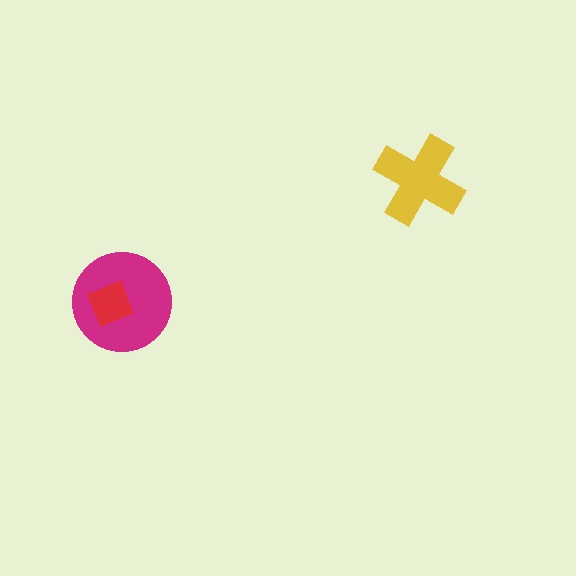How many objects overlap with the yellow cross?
0 objects overlap with the yellow cross.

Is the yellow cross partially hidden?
No, no other shape covers it.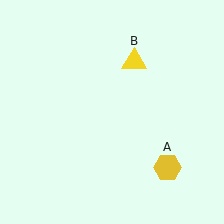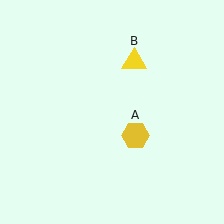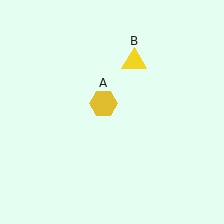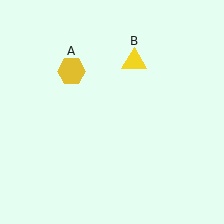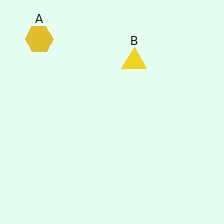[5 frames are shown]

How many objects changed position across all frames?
1 object changed position: yellow hexagon (object A).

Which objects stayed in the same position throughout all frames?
Yellow triangle (object B) remained stationary.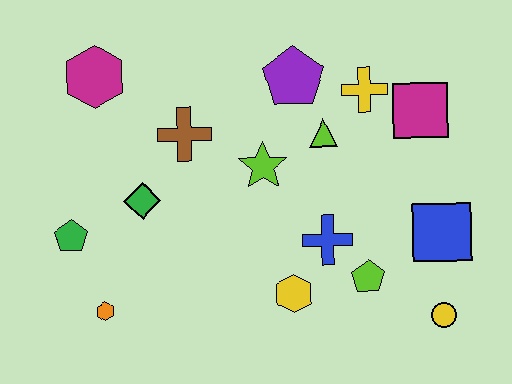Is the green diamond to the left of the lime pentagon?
Yes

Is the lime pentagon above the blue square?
No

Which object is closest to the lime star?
The lime triangle is closest to the lime star.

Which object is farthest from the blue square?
The magenta hexagon is farthest from the blue square.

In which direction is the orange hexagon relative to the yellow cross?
The orange hexagon is to the left of the yellow cross.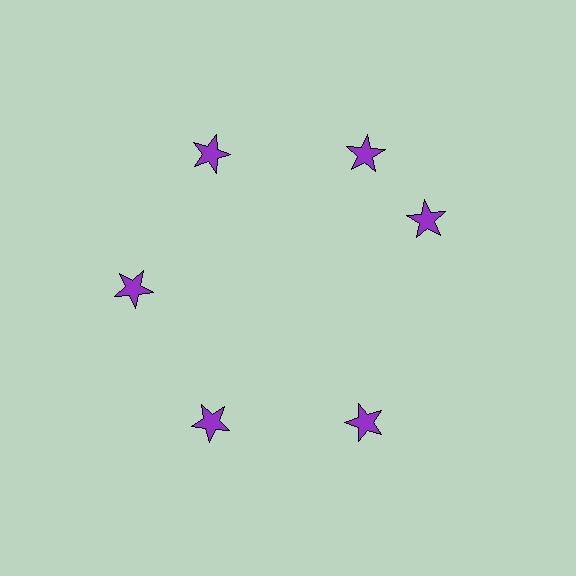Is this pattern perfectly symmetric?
No. The 6 purple stars are arranged in a ring, but one element near the 3 o'clock position is rotated out of alignment along the ring, breaking the 6-fold rotational symmetry.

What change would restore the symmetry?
The symmetry would be restored by rotating it back into even spacing with its neighbors so that all 6 stars sit at equal angles and equal distance from the center.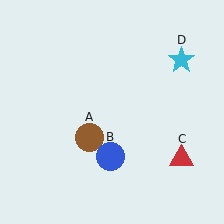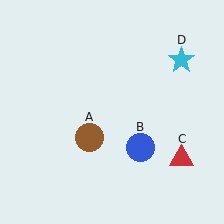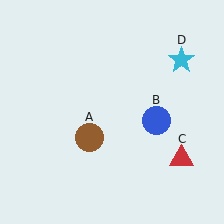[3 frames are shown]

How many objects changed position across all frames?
1 object changed position: blue circle (object B).